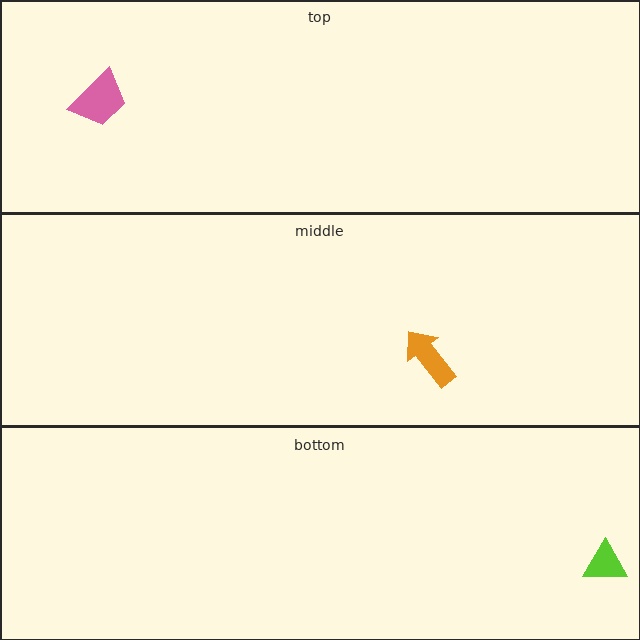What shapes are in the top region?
The pink trapezoid.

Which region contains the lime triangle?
The bottom region.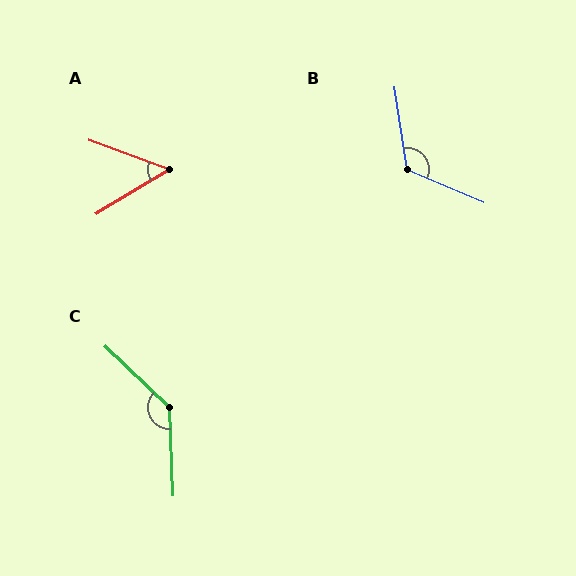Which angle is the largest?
C, at approximately 136 degrees.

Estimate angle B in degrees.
Approximately 121 degrees.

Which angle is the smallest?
A, at approximately 52 degrees.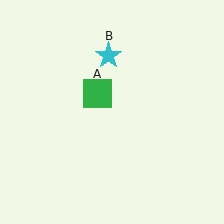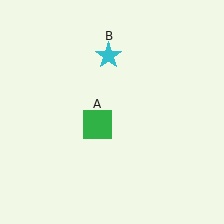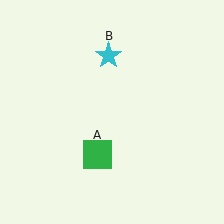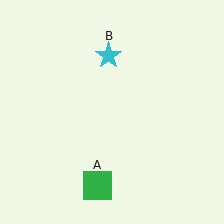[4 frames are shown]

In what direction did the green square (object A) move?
The green square (object A) moved down.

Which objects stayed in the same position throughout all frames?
Cyan star (object B) remained stationary.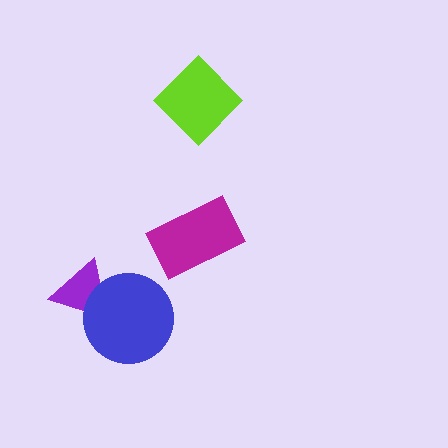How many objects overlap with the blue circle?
1 object overlaps with the blue circle.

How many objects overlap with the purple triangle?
1 object overlaps with the purple triangle.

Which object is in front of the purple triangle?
The blue circle is in front of the purple triangle.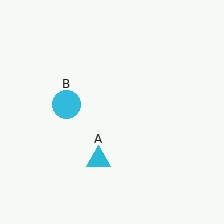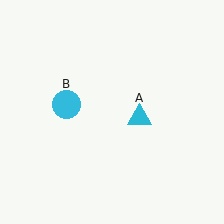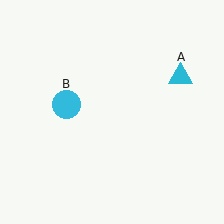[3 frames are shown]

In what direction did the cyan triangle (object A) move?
The cyan triangle (object A) moved up and to the right.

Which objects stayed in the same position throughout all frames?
Cyan circle (object B) remained stationary.